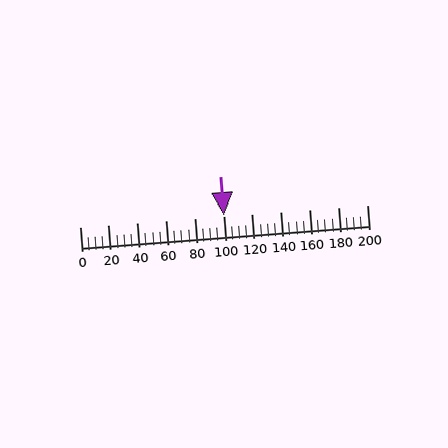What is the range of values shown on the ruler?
The ruler shows values from 0 to 200.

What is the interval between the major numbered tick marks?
The major tick marks are spaced 20 units apart.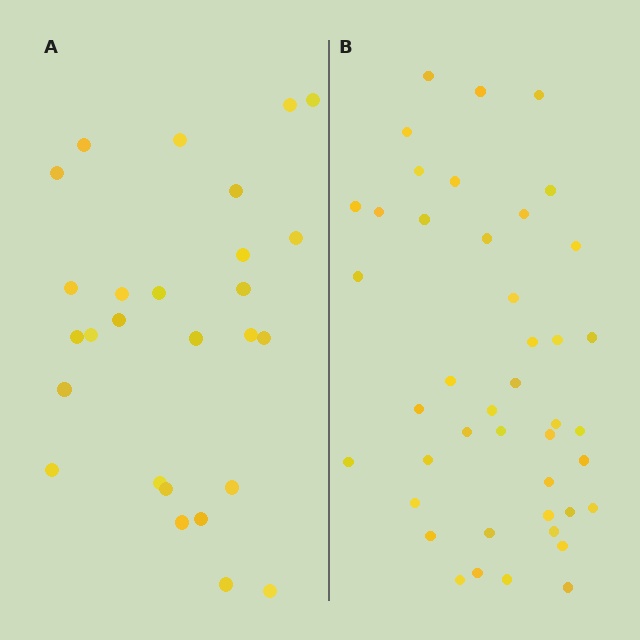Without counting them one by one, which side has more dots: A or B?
Region B (the right region) has more dots.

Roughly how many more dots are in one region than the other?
Region B has approximately 15 more dots than region A.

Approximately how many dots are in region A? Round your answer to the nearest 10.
About 30 dots. (The exact count is 27, which rounds to 30.)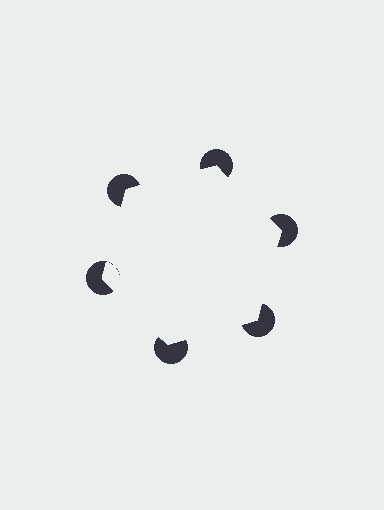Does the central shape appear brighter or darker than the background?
It typically appears slightly brighter than the background, even though no actual brightness change is drawn.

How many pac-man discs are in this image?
There are 6 — one at each vertex of the illusory hexagon.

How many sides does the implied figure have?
6 sides.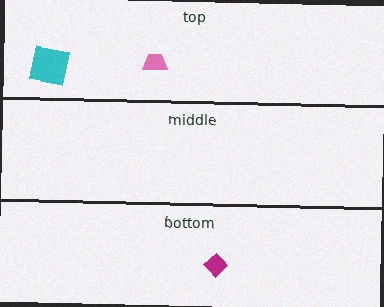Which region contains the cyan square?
The top region.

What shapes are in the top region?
The pink trapezoid, the cyan square.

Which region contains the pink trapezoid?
The top region.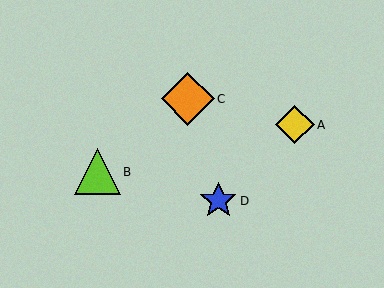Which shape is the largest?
The orange diamond (labeled C) is the largest.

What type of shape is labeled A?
Shape A is a yellow diamond.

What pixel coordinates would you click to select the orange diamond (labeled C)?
Click at (188, 99) to select the orange diamond C.